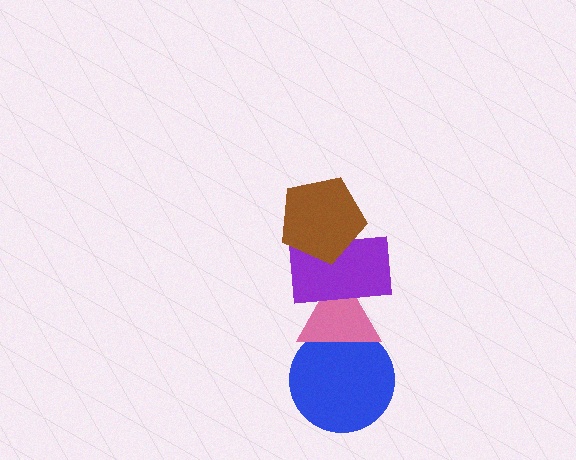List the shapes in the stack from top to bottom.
From top to bottom: the brown pentagon, the purple rectangle, the pink triangle, the blue circle.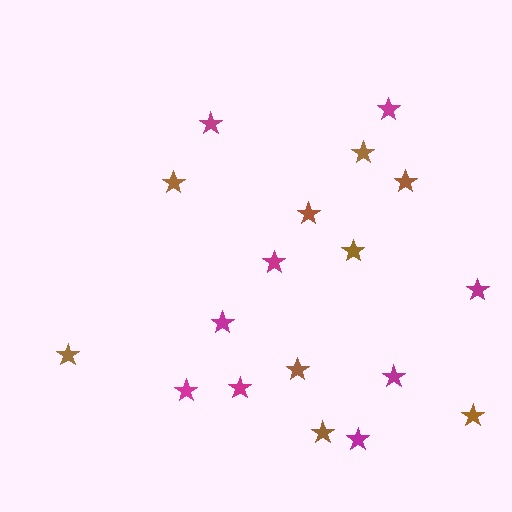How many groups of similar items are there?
There are 2 groups: one group of magenta stars (9) and one group of brown stars (9).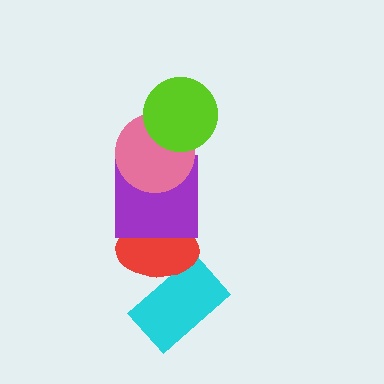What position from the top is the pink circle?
The pink circle is 2nd from the top.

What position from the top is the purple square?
The purple square is 3rd from the top.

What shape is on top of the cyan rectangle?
The red ellipse is on top of the cyan rectangle.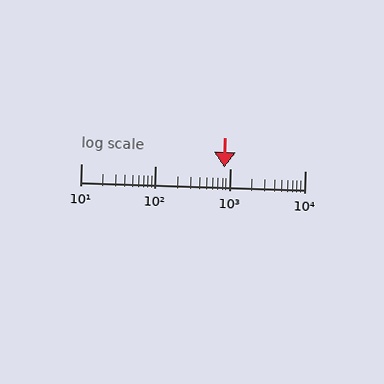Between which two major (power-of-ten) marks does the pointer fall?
The pointer is between 100 and 1000.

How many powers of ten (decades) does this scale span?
The scale spans 3 decades, from 10 to 10000.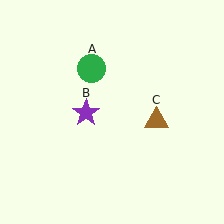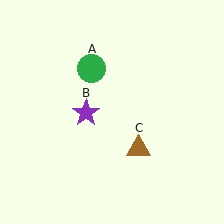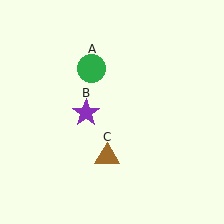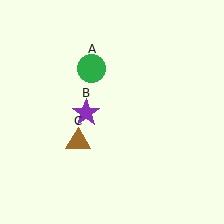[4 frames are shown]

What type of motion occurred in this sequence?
The brown triangle (object C) rotated clockwise around the center of the scene.